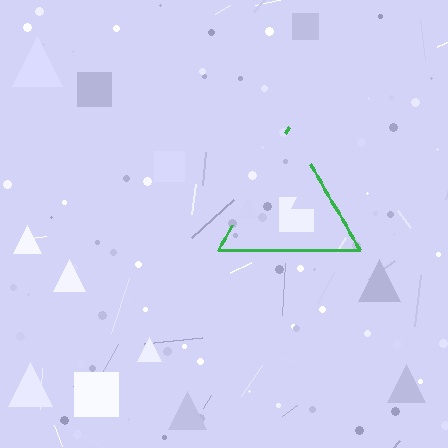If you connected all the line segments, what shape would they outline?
They would outline a triangle.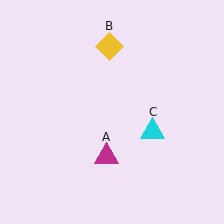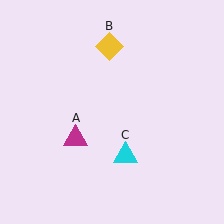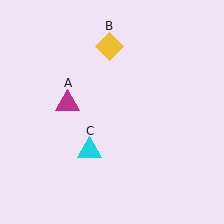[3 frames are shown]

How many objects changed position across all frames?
2 objects changed position: magenta triangle (object A), cyan triangle (object C).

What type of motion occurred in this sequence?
The magenta triangle (object A), cyan triangle (object C) rotated clockwise around the center of the scene.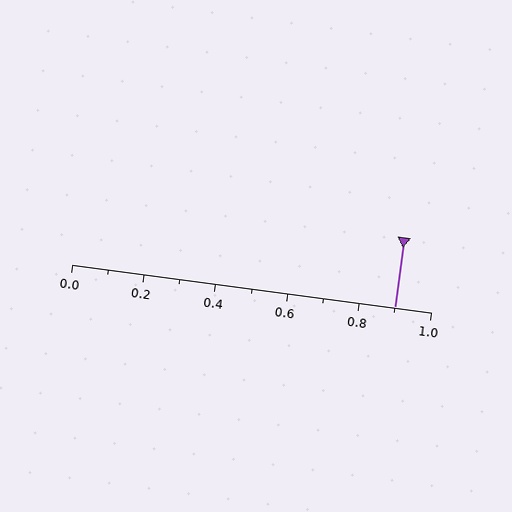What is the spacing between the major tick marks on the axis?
The major ticks are spaced 0.2 apart.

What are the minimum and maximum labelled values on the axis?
The axis runs from 0.0 to 1.0.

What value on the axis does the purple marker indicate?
The marker indicates approximately 0.9.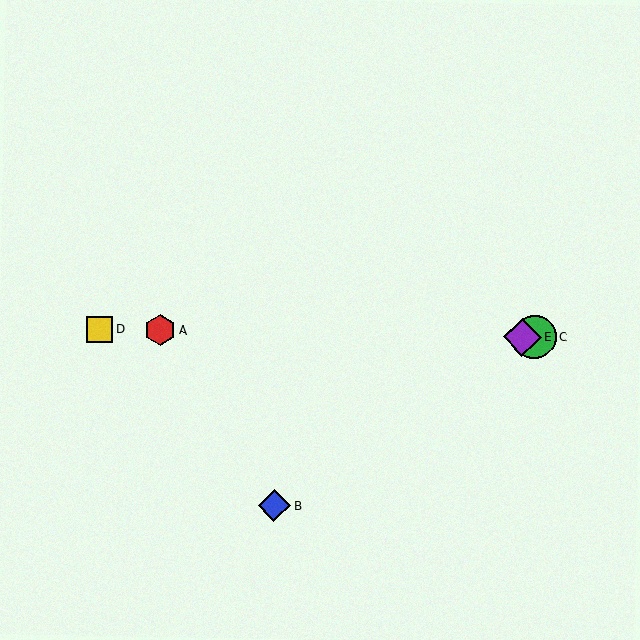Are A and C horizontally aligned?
Yes, both are at y≈330.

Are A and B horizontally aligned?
No, A is at y≈330 and B is at y≈505.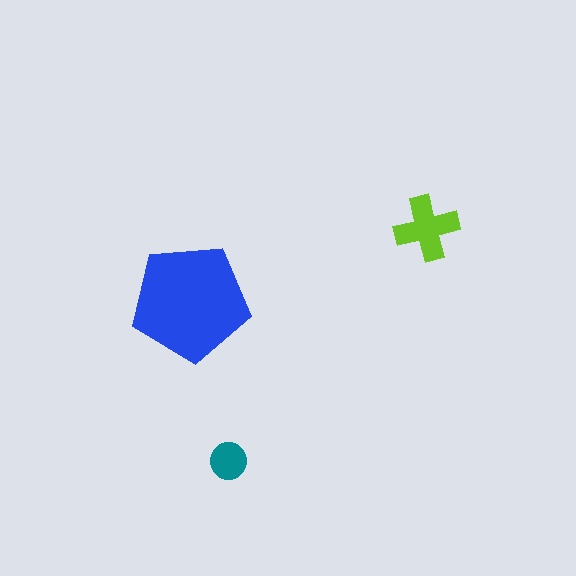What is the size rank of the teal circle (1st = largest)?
3rd.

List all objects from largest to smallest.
The blue pentagon, the lime cross, the teal circle.